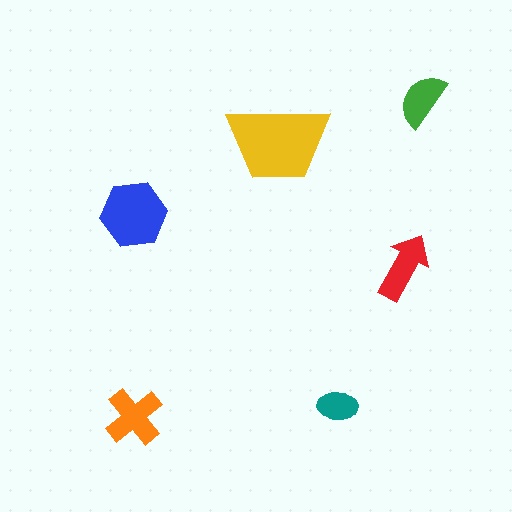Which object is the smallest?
The teal ellipse.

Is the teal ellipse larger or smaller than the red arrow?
Smaller.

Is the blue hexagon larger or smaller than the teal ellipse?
Larger.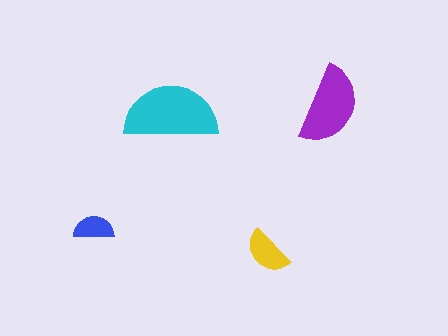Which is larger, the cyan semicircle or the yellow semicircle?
The cyan one.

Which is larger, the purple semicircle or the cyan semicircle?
The cyan one.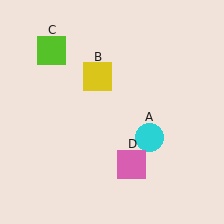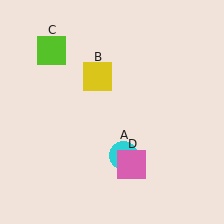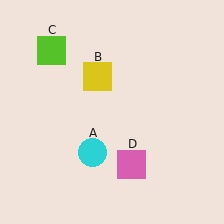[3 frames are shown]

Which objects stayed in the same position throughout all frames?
Yellow square (object B) and lime square (object C) and pink square (object D) remained stationary.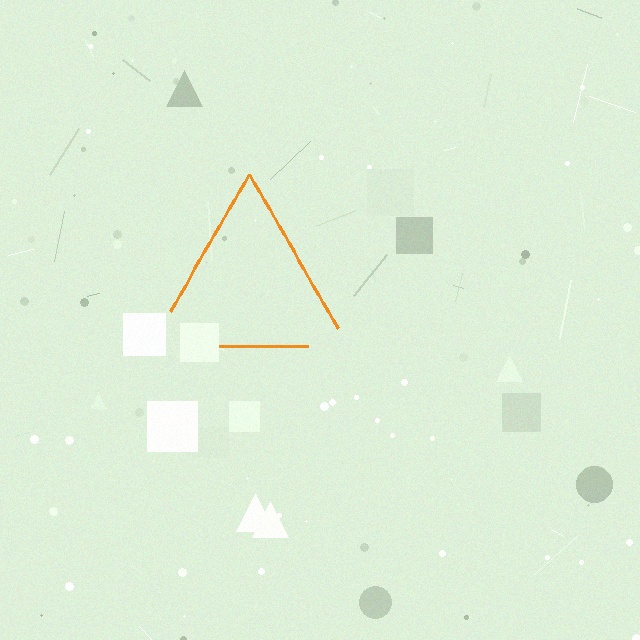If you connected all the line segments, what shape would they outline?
They would outline a triangle.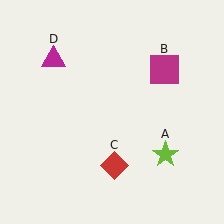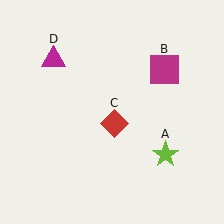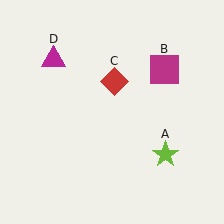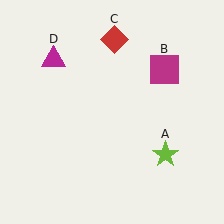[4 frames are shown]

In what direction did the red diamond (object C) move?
The red diamond (object C) moved up.